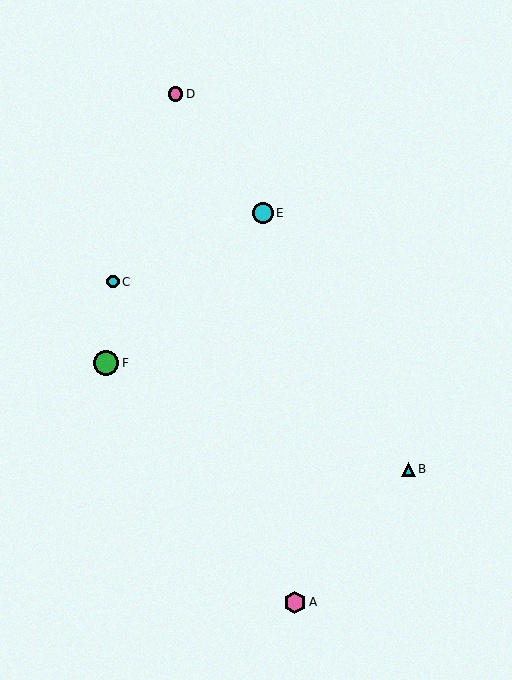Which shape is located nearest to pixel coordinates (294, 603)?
The pink hexagon (labeled A) at (295, 602) is nearest to that location.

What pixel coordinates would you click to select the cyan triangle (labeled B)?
Click at (408, 469) to select the cyan triangle B.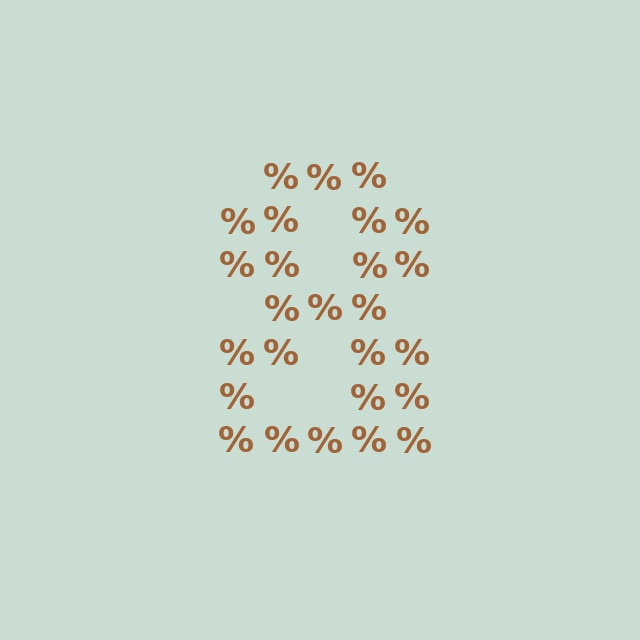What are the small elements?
The small elements are percent signs.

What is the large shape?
The large shape is the digit 8.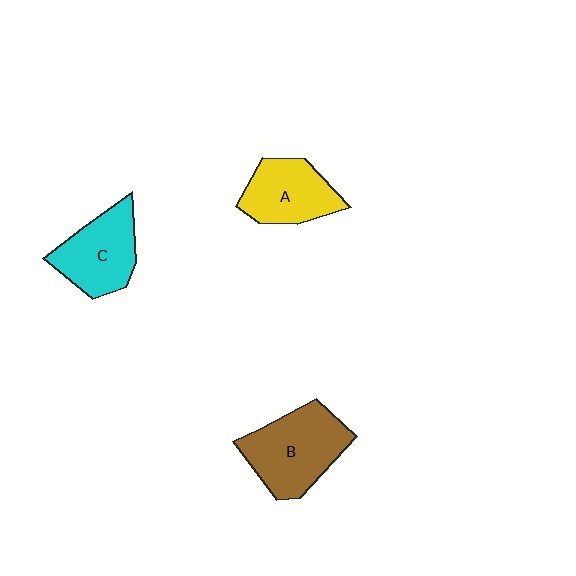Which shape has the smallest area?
Shape A (yellow).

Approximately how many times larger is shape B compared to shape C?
Approximately 1.2 times.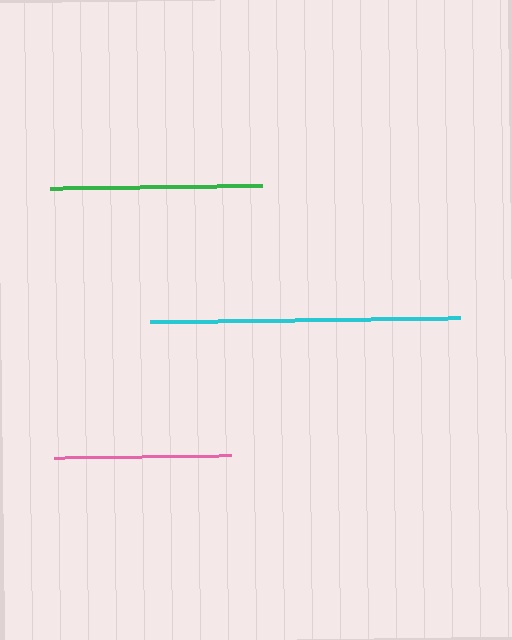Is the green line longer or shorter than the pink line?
The green line is longer than the pink line.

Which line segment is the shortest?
The pink line is the shortest at approximately 178 pixels.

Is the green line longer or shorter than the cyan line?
The cyan line is longer than the green line.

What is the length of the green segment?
The green segment is approximately 212 pixels long.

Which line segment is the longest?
The cyan line is the longest at approximately 310 pixels.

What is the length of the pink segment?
The pink segment is approximately 178 pixels long.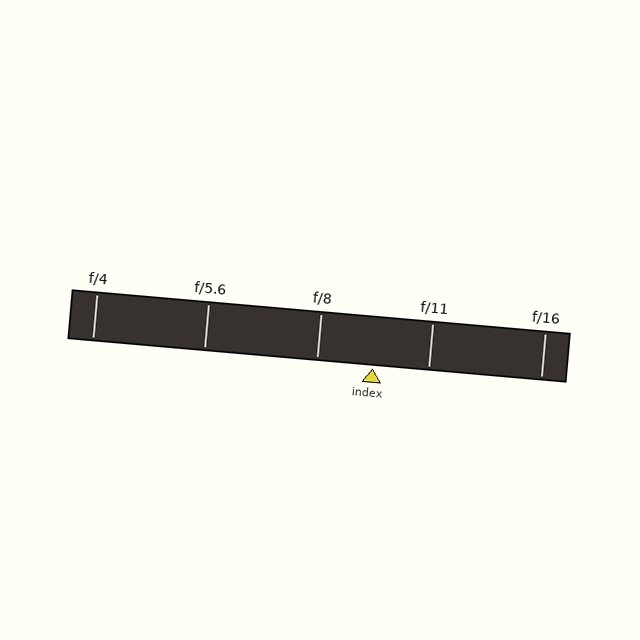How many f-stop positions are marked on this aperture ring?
There are 5 f-stop positions marked.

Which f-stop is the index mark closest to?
The index mark is closest to f/11.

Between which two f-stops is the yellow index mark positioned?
The index mark is between f/8 and f/11.